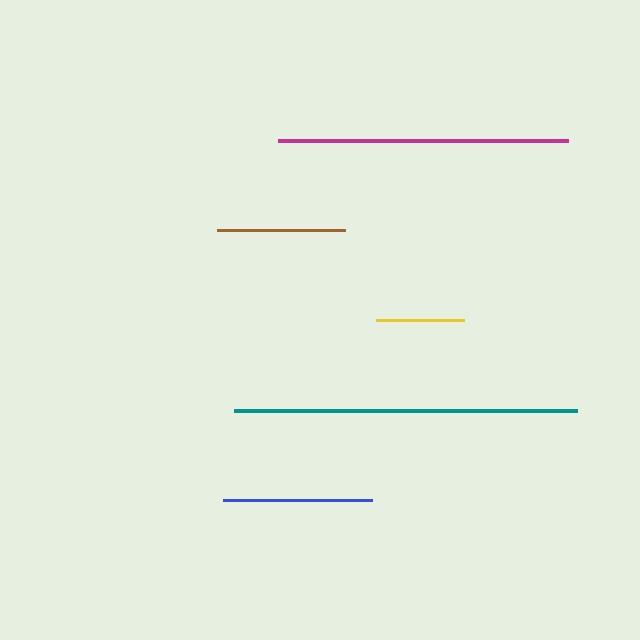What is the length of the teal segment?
The teal segment is approximately 343 pixels long.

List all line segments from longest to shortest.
From longest to shortest: teal, magenta, blue, brown, yellow.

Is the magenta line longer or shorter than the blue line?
The magenta line is longer than the blue line.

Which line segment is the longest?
The teal line is the longest at approximately 343 pixels.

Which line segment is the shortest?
The yellow line is the shortest at approximately 87 pixels.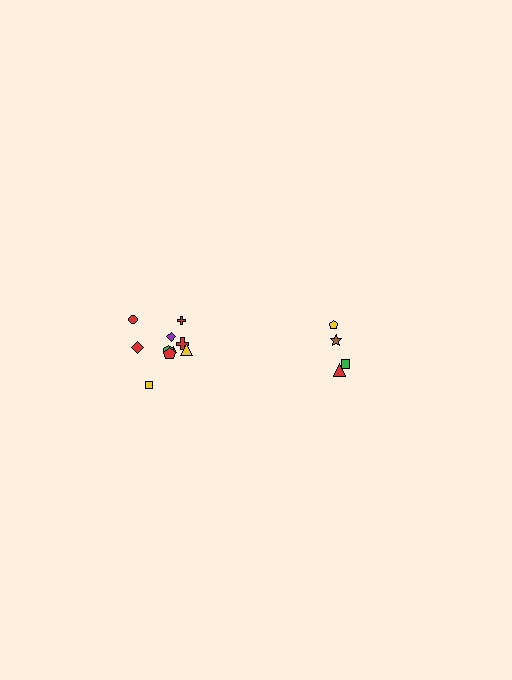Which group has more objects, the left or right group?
The left group.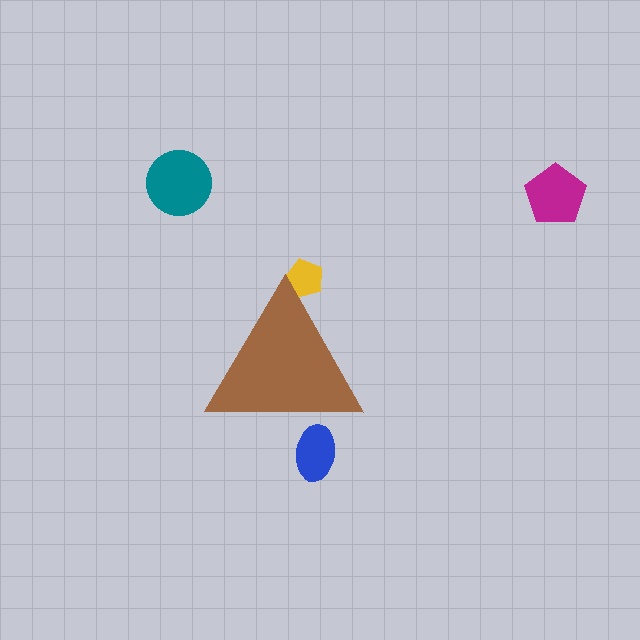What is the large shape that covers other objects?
A brown triangle.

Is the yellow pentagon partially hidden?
Yes, the yellow pentagon is partially hidden behind the brown triangle.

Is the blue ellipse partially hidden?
Yes, the blue ellipse is partially hidden behind the brown triangle.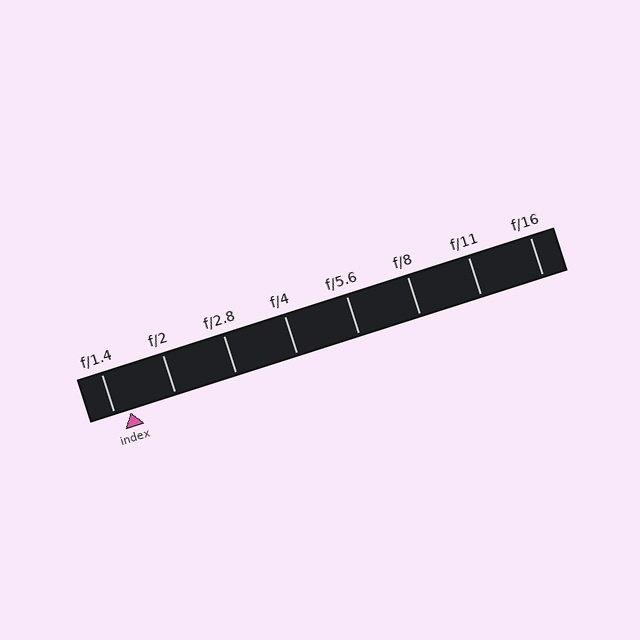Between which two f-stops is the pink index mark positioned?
The index mark is between f/1.4 and f/2.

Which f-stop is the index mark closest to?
The index mark is closest to f/1.4.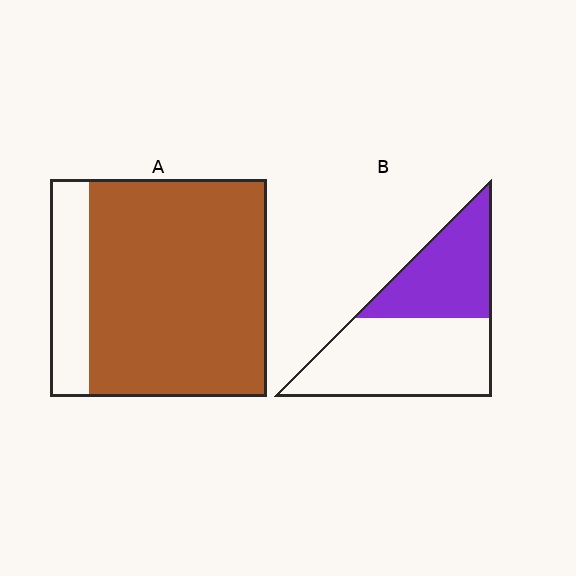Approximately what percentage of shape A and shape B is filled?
A is approximately 80% and B is approximately 40%.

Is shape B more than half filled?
No.